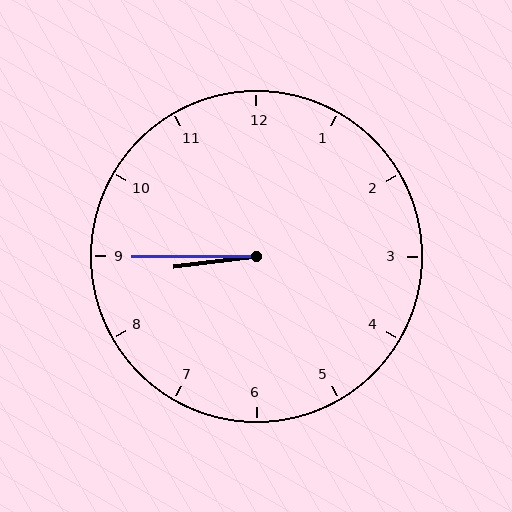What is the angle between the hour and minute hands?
Approximately 8 degrees.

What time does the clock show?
8:45.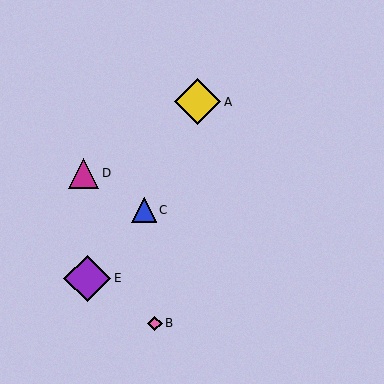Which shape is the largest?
The purple diamond (labeled E) is the largest.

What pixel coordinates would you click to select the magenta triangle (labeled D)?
Click at (84, 173) to select the magenta triangle D.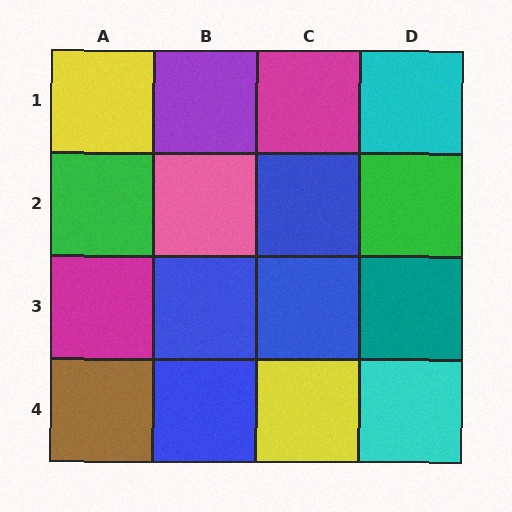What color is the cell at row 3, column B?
Blue.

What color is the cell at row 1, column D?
Cyan.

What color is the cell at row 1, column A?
Yellow.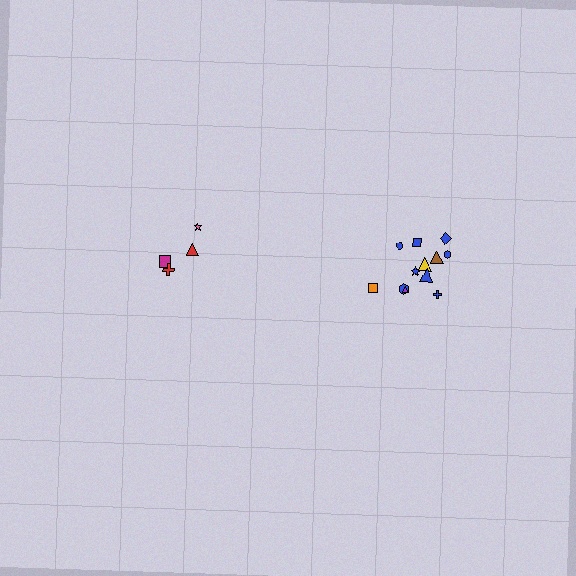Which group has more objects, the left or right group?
The right group.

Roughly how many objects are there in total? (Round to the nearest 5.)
Roughly 15 objects in total.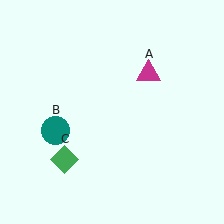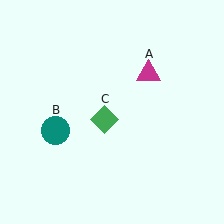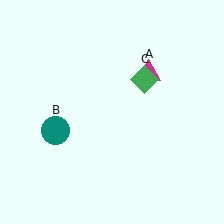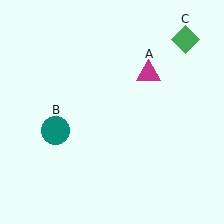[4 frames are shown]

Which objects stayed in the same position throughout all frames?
Magenta triangle (object A) and teal circle (object B) remained stationary.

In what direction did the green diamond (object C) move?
The green diamond (object C) moved up and to the right.